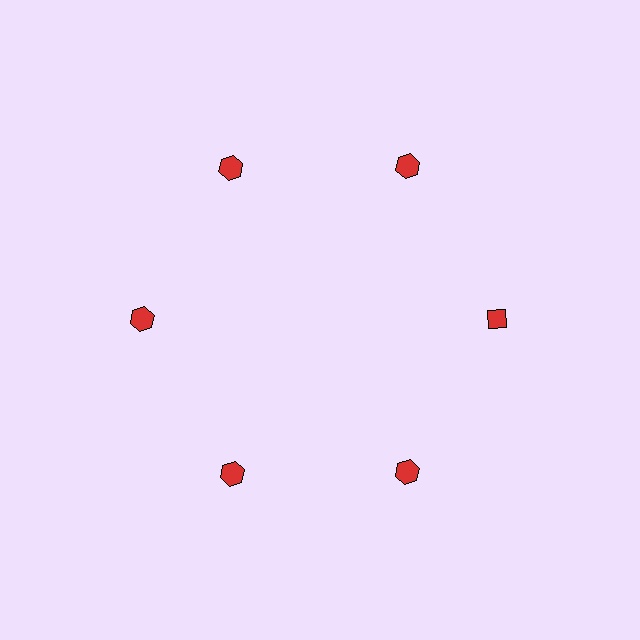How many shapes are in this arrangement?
There are 6 shapes arranged in a ring pattern.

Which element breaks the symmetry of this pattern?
The red diamond at roughly the 3 o'clock position breaks the symmetry. All other shapes are red hexagons.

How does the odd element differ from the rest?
It has a different shape: diamond instead of hexagon.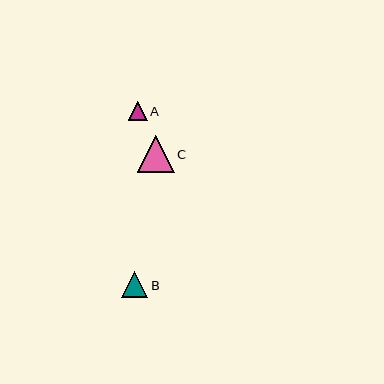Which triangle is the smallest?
Triangle A is the smallest with a size of approximately 18 pixels.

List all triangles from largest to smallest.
From largest to smallest: C, B, A.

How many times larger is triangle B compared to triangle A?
Triangle B is approximately 1.4 times the size of triangle A.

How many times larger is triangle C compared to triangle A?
Triangle C is approximately 2.0 times the size of triangle A.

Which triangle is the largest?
Triangle C is the largest with a size of approximately 37 pixels.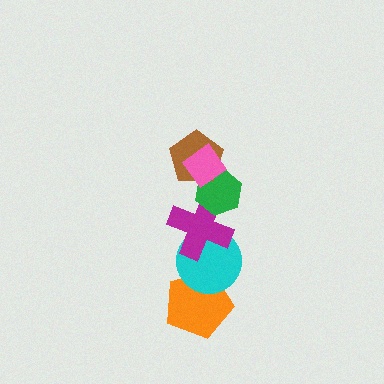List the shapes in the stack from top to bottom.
From top to bottom: the pink diamond, the brown pentagon, the green hexagon, the magenta cross, the cyan circle, the orange pentagon.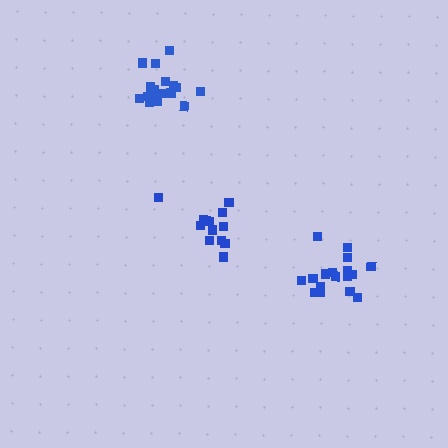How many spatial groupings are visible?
There are 3 spatial groupings.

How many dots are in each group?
Group 1: 17 dots, Group 2: 13 dots, Group 3: 18 dots (48 total).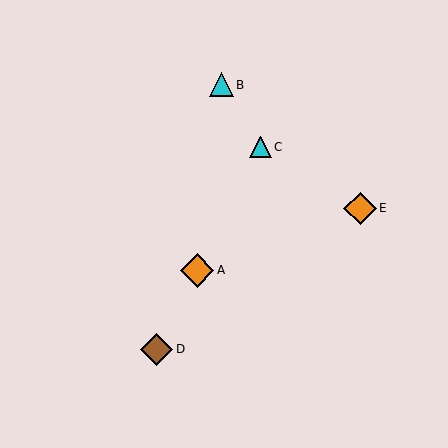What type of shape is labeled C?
Shape C is a cyan triangle.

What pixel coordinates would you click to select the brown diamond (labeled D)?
Click at (157, 349) to select the brown diamond D.